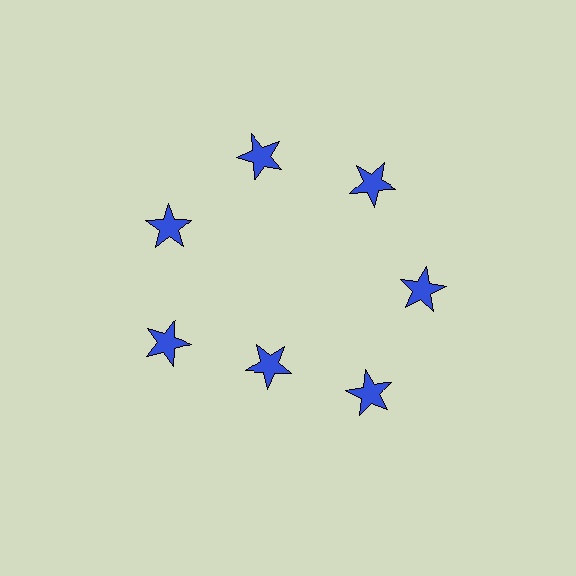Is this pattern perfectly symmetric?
No. The 7 blue stars are arranged in a ring, but one element near the 6 o'clock position is pulled inward toward the center, breaking the 7-fold rotational symmetry.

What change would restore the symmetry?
The symmetry would be restored by moving it outward, back onto the ring so that all 7 stars sit at equal angles and equal distance from the center.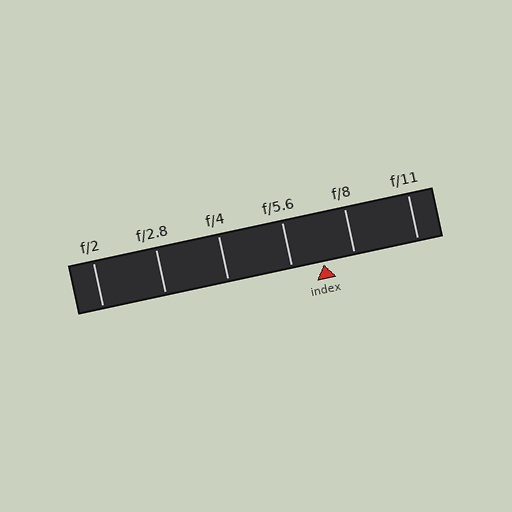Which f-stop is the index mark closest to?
The index mark is closest to f/8.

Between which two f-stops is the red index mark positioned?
The index mark is between f/5.6 and f/8.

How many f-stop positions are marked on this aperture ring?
There are 6 f-stop positions marked.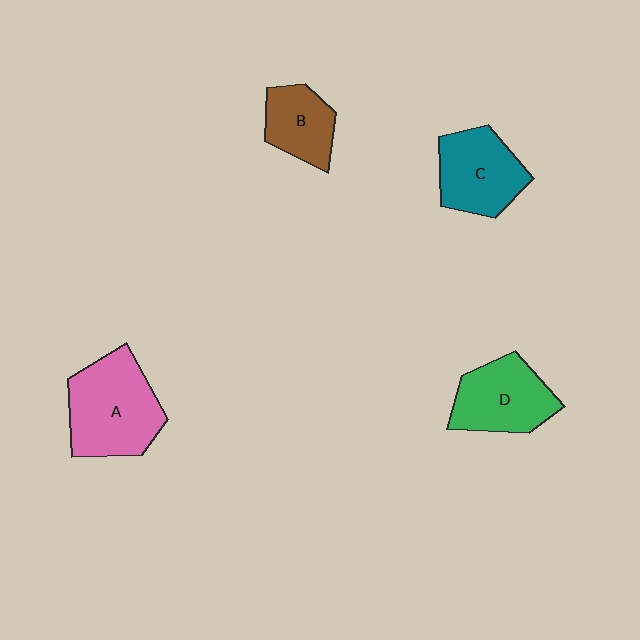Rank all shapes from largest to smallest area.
From largest to smallest: A (pink), D (green), C (teal), B (brown).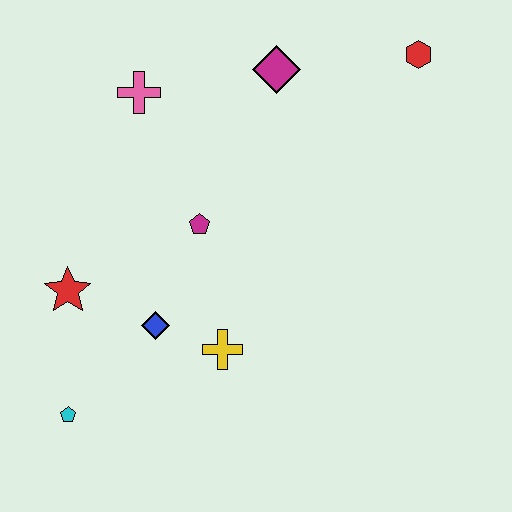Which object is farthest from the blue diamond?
The red hexagon is farthest from the blue diamond.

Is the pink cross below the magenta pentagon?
No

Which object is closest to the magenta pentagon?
The blue diamond is closest to the magenta pentagon.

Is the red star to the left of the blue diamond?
Yes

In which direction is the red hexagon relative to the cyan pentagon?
The red hexagon is above the cyan pentagon.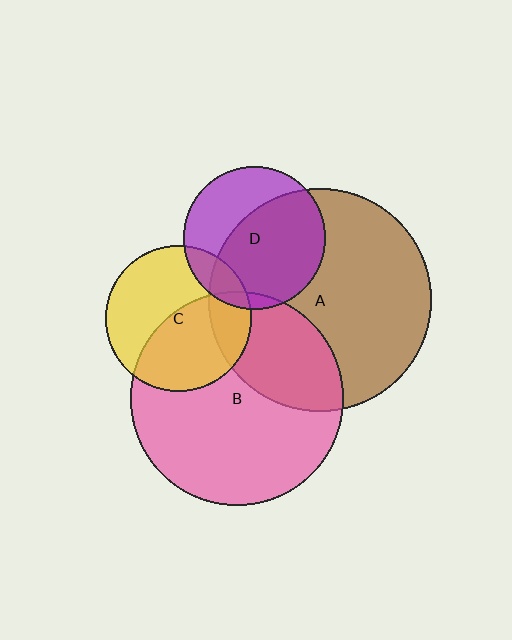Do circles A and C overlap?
Yes.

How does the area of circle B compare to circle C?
Approximately 2.1 times.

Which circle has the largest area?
Circle A (brown).